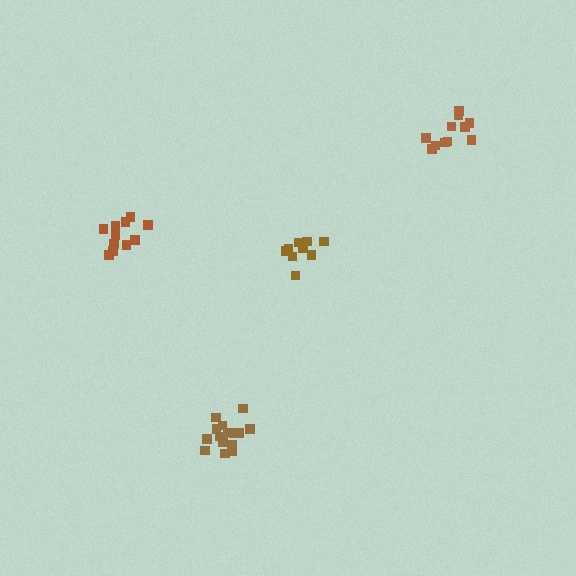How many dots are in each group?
Group 1: 11 dots, Group 2: 9 dots, Group 3: 11 dots, Group 4: 15 dots (46 total).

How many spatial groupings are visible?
There are 4 spatial groupings.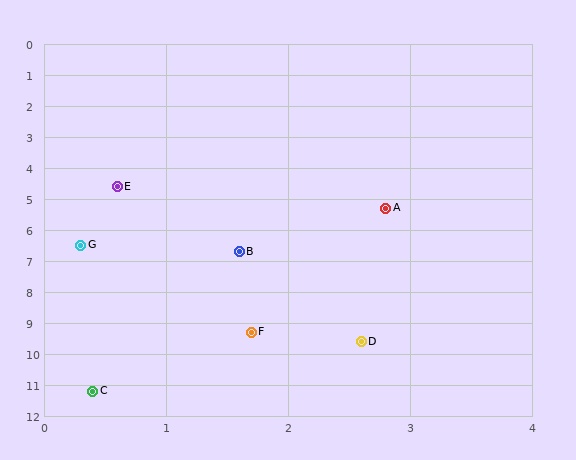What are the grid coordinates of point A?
Point A is at approximately (2.8, 5.3).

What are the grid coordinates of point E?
Point E is at approximately (0.6, 4.6).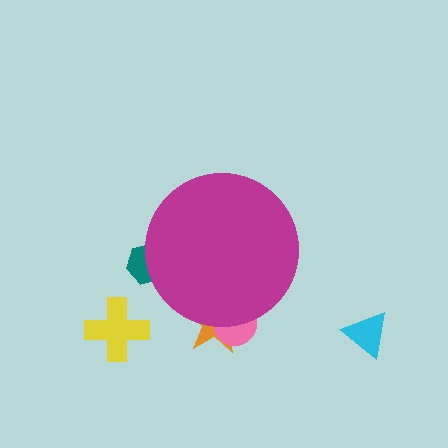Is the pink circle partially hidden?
Yes, the pink circle is partially hidden behind the magenta circle.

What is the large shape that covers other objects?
A magenta circle.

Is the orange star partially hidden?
Yes, the orange star is partially hidden behind the magenta circle.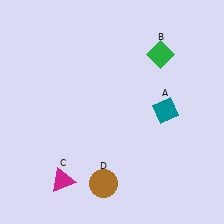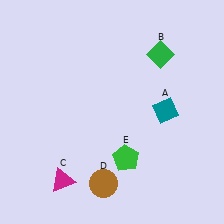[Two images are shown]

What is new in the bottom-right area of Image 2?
A green pentagon (E) was added in the bottom-right area of Image 2.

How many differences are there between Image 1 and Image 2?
There is 1 difference between the two images.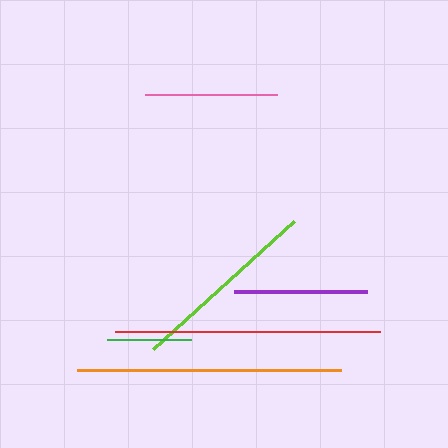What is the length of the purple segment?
The purple segment is approximately 133 pixels long.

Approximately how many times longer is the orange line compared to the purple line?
The orange line is approximately 2.0 times the length of the purple line.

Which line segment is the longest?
The red line is the longest at approximately 265 pixels.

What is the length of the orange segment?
The orange segment is approximately 264 pixels long.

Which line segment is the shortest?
The green line is the shortest at approximately 84 pixels.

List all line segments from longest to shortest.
From longest to shortest: red, orange, lime, purple, pink, green.